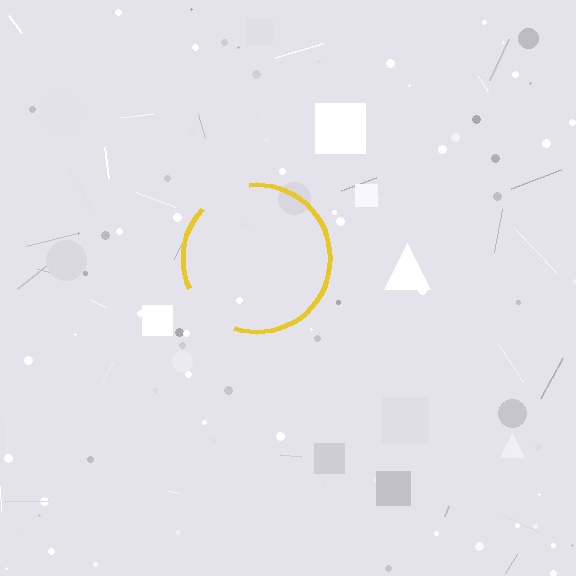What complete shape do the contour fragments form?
The contour fragments form a circle.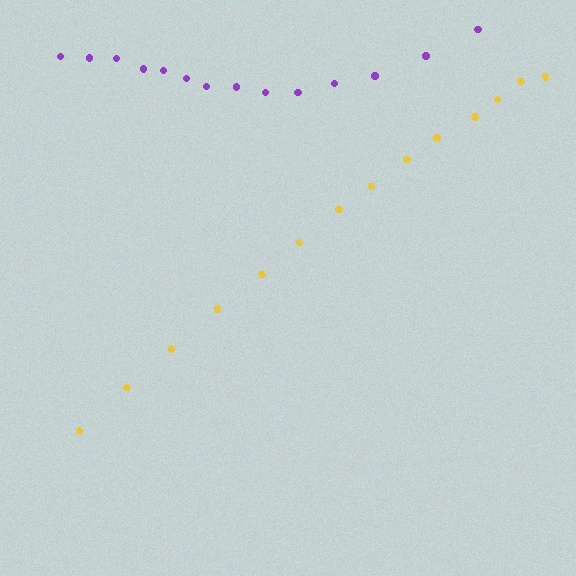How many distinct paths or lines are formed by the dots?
There are 2 distinct paths.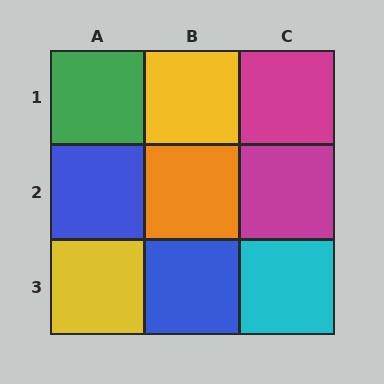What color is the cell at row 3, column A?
Yellow.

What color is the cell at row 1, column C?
Magenta.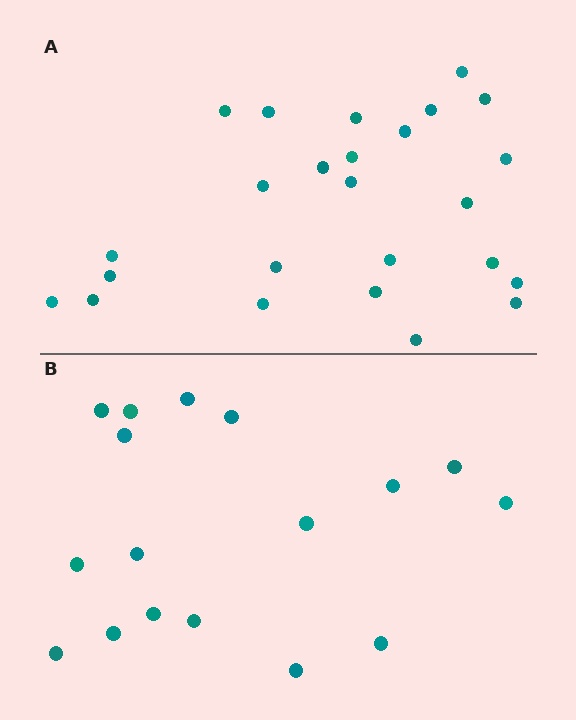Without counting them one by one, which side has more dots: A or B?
Region A (the top region) has more dots.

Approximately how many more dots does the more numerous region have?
Region A has roughly 8 or so more dots than region B.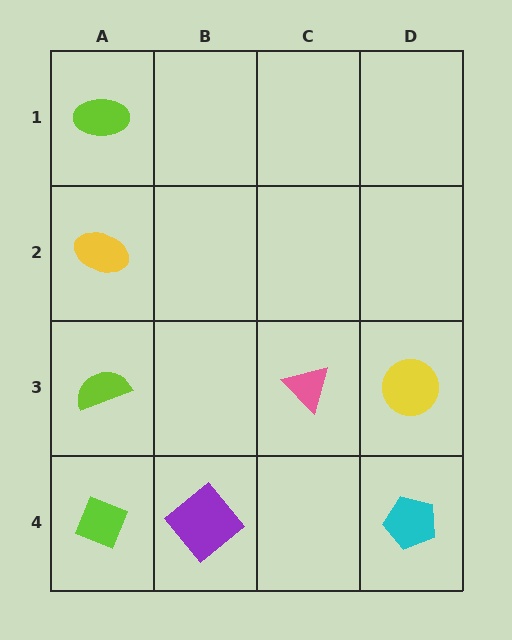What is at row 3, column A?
A lime semicircle.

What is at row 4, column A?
A lime diamond.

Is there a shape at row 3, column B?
No, that cell is empty.